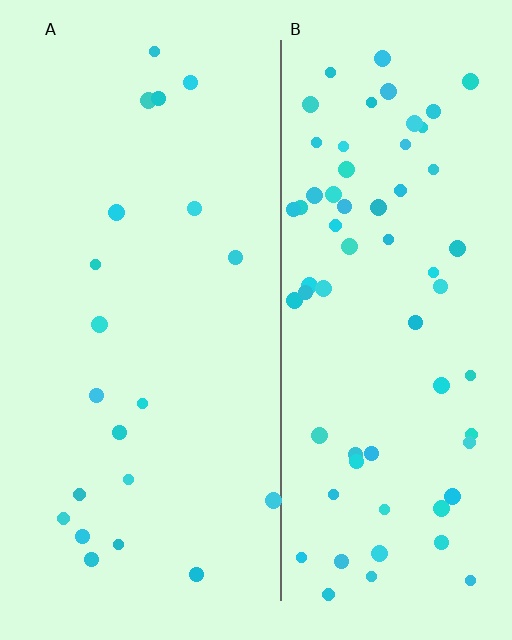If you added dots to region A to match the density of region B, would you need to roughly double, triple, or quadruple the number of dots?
Approximately triple.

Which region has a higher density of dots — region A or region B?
B (the right).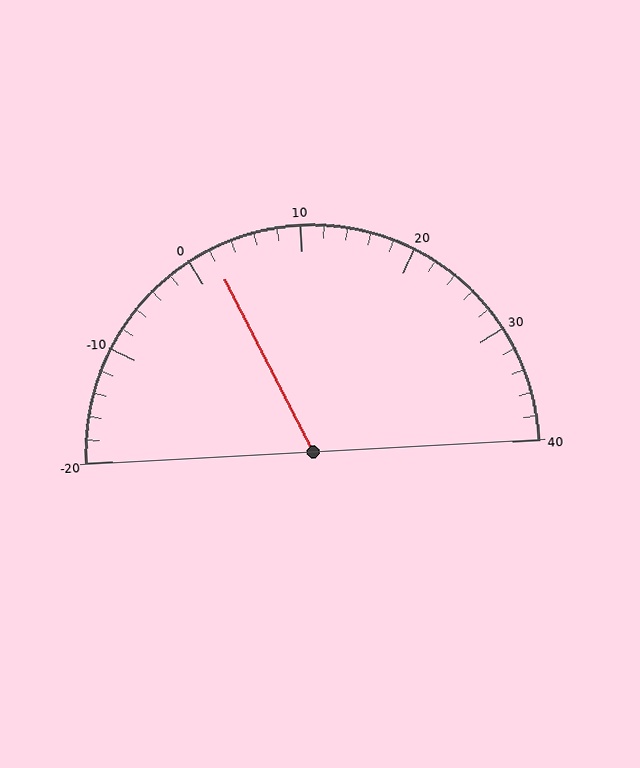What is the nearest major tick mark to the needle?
The nearest major tick mark is 0.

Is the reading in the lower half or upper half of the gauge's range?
The reading is in the lower half of the range (-20 to 40).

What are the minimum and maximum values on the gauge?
The gauge ranges from -20 to 40.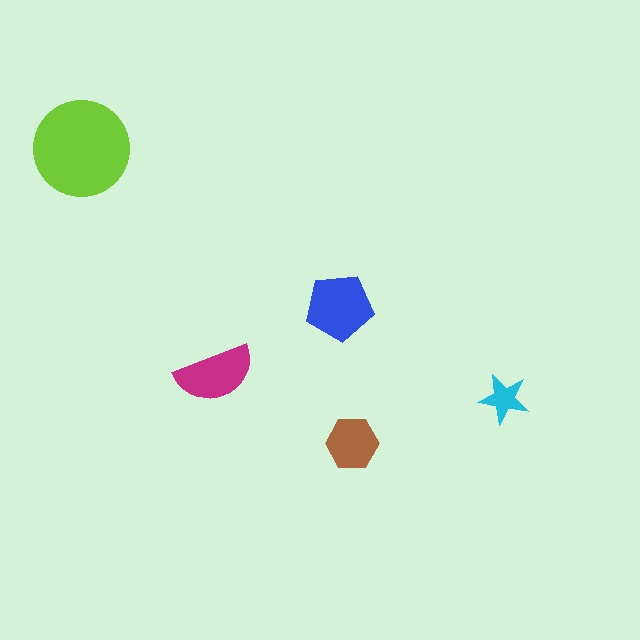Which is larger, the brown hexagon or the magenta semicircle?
The magenta semicircle.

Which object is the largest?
The lime circle.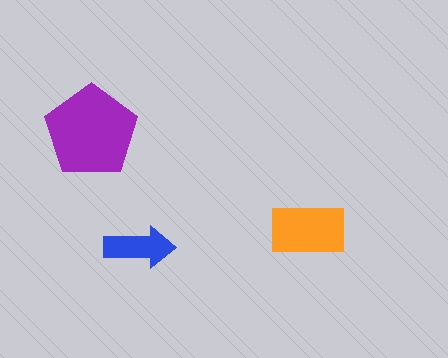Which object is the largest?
The purple pentagon.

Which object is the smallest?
The blue arrow.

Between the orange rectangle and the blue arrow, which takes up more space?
The orange rectangle.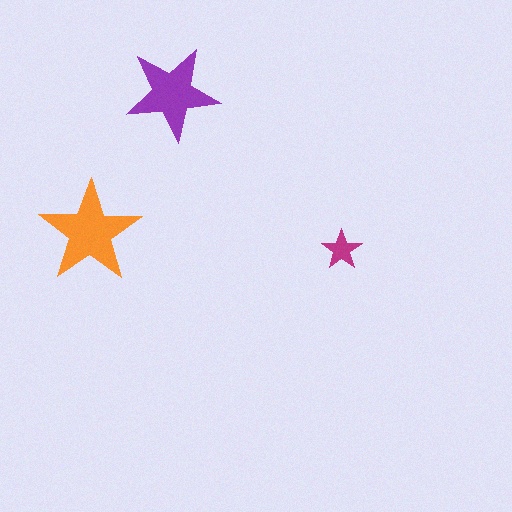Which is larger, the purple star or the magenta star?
The purple one.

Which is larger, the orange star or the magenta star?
The orange one.